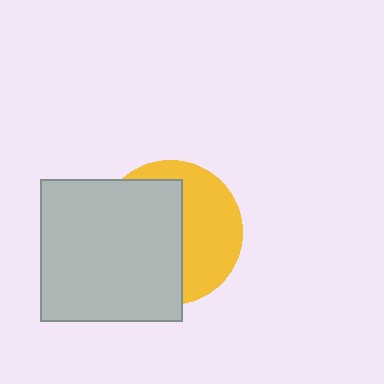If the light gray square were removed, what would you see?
You would see the complete yellow circle.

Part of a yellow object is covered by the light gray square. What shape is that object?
It is a circle.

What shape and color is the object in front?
The object in front is a light gray square.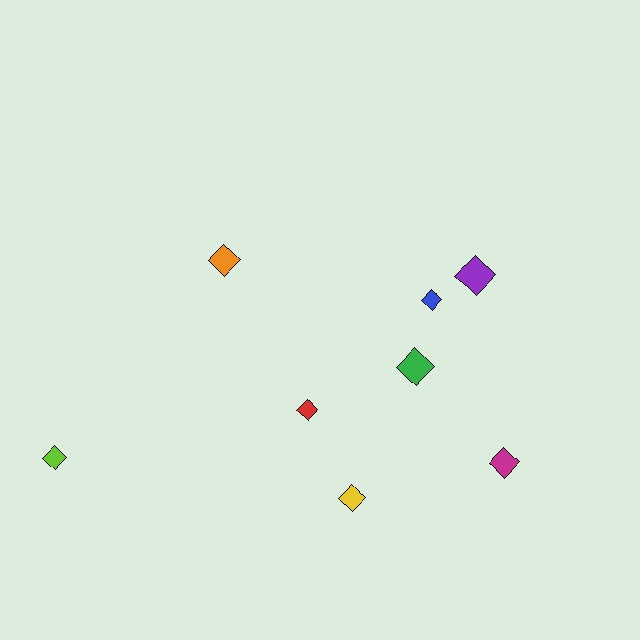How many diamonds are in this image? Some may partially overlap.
There are 8 diamonds.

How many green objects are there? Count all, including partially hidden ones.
There is 1 green object.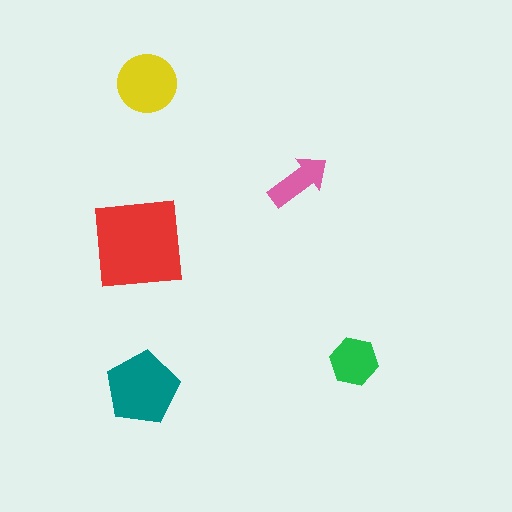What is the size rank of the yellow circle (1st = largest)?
3rd.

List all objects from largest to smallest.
The red square, the teal pentagon, the yellow circle, the green hexagon, the pink arrow.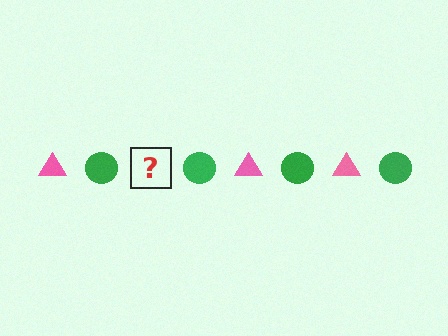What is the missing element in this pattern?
The missing element is a pink triangle.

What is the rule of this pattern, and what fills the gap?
The rule is that the pattern alternates between pink triangle and green circle. The gap should be filled with a pink triangle.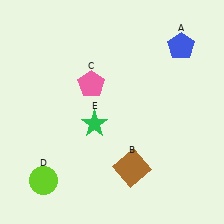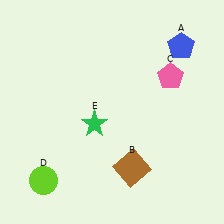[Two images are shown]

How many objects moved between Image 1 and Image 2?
1 object moved between the two images.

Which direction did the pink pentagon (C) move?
The pink pentagon (C) moved right.